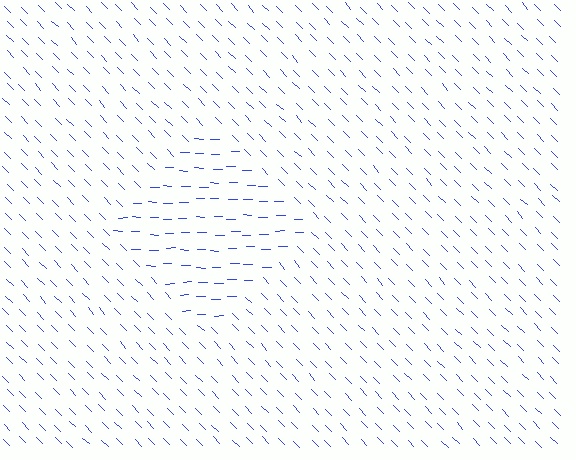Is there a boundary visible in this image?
Yes, there is a texture boundary formed by a change in line orientation.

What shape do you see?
I see a diamond.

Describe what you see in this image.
The image is filled with small blue line segments. A diamond region in the image has lines oriented differently from the surrounding lines, creating a visible texture boundary.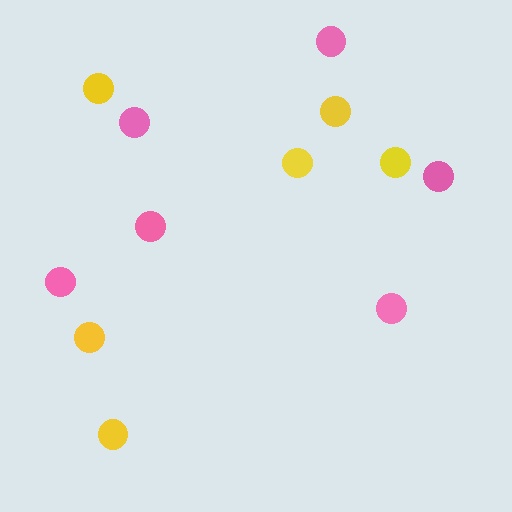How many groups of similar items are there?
There are 2 groups: one group of yellow circles (6) and one group of pink circles (6).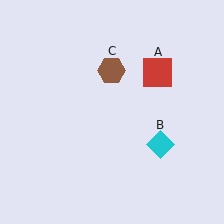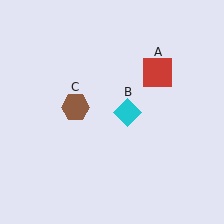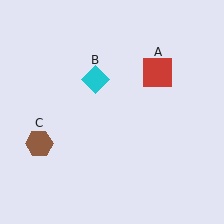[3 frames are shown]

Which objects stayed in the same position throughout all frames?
Red square (object A) remained stationary.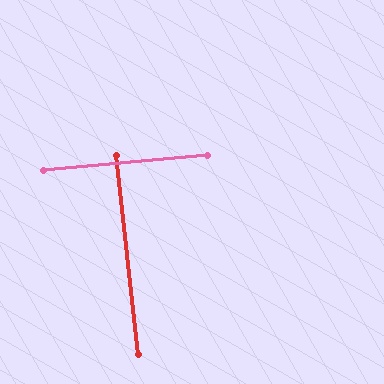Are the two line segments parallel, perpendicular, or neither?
Perpendicular — they meet at approximately 89°.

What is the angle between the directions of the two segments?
Approximately 89 degrees.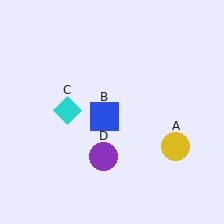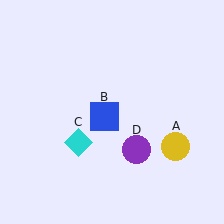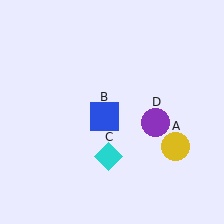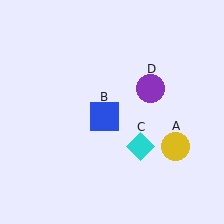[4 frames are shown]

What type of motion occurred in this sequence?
The cyan diamond (object C), purple circle (object D) rotated counterclockwise around the center of the scene.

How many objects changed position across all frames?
2 objects changed position: cyan diamond (object C), purple circle (object D).